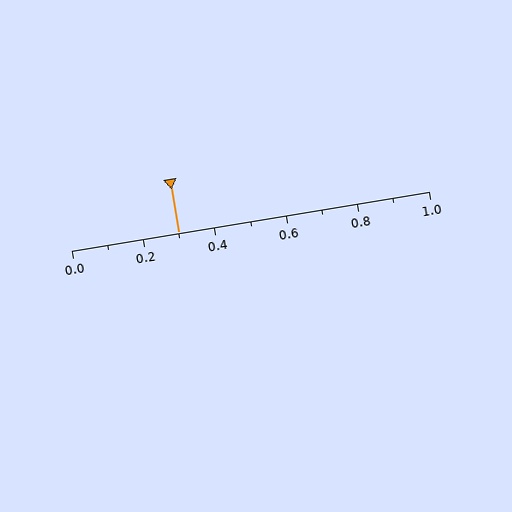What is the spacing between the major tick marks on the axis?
The major ticks are spaced 0.2 apart.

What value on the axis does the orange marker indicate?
The marker indicates approximately 0.3.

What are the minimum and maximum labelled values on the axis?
The axis runs from 0.0 to 1.0.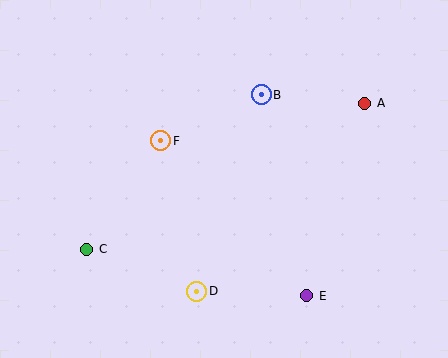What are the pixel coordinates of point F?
Point F is at (161, 141).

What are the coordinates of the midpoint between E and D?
The midpoint between E and D is at (252, 294).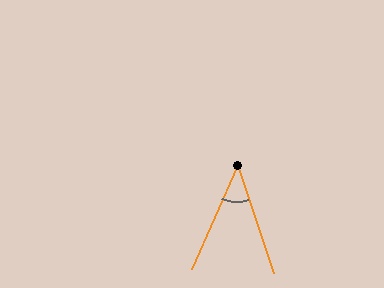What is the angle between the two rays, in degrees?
Approximately 42 degrees.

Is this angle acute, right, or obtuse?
It is acute.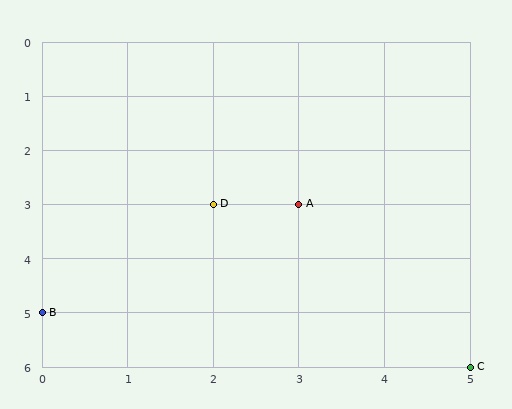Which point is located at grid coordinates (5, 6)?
Point C is at (5, 6).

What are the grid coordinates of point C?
Point C is at grid coordinates (5, 6).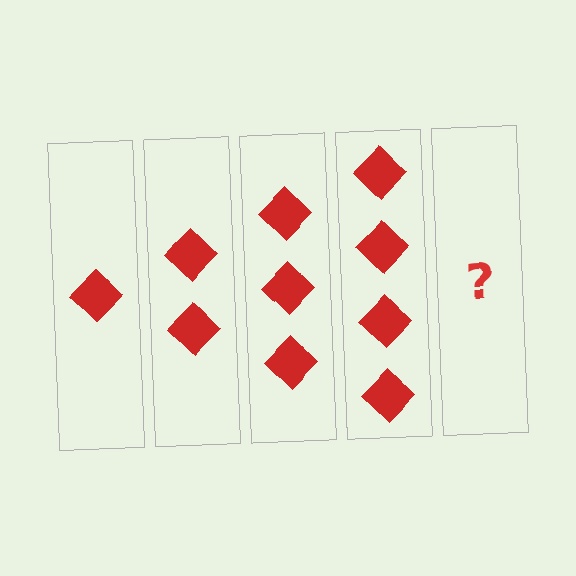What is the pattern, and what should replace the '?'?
The pattern is that each step adds one more diamond. The '?' should be 5 diamonds.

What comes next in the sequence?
The next element should be 5 diamonds.